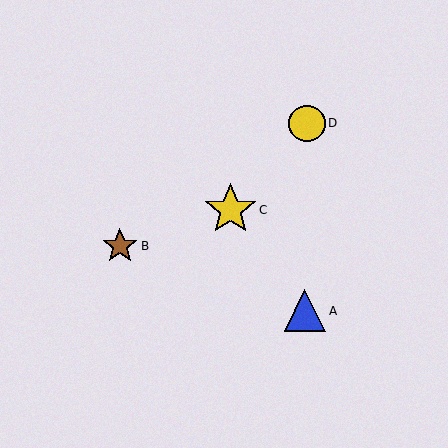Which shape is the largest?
The yellow star (labeled C) is the largest.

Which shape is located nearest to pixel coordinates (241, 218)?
The yellow star (labeled C) at (230, 210) is nearest to that location.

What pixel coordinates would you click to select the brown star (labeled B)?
Click at (120, 246) to select the brown star B.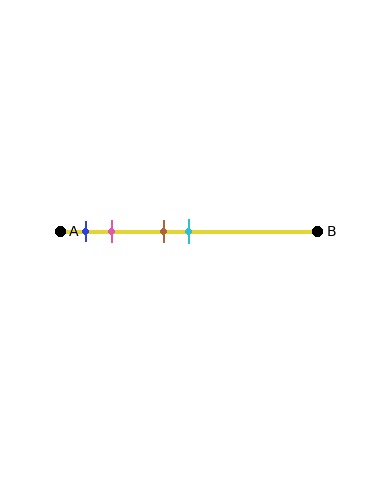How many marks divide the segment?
There are 4 marks dividing the segment.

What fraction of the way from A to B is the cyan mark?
The cyan mark is approximately 50% (0.5) of the way from A to B.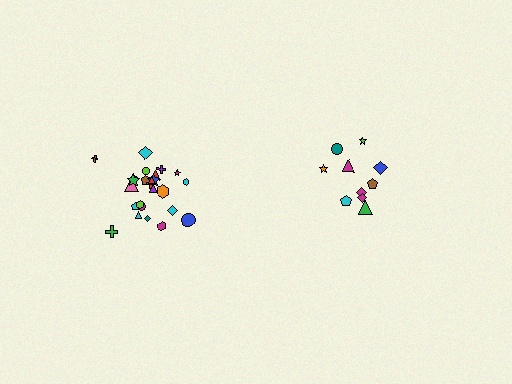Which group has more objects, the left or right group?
The left group.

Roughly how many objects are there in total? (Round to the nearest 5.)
Roughly 35 objects in total.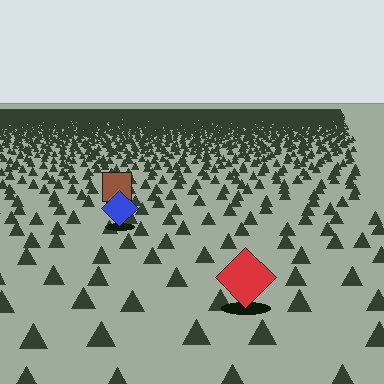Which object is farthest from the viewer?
The brown square is farthest from the viewer. It appears smaller and the ground texture around it is denser.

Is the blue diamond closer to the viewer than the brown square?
Yes. The blue diamond is closer — you can tell from the texture gradient: the ground texture is coarser near it.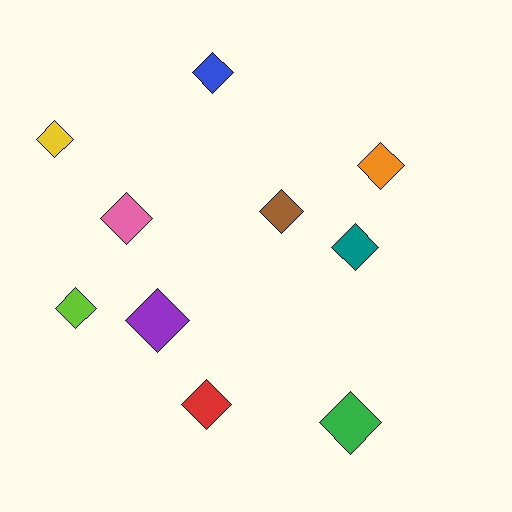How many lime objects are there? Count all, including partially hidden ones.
There is 1 lime object.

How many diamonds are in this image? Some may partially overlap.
There are 10 diamonds.